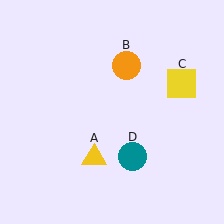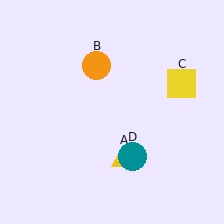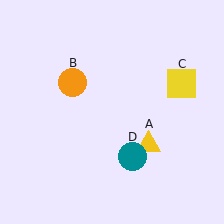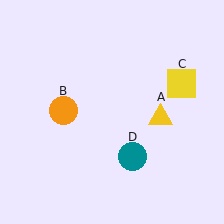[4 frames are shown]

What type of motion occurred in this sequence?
The yellow triangle (object A), orange circle (object B) rotated counterclockwise around the center of the scene.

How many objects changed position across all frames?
2 objects changed position: yellow triangle (object A), orange circle (object B).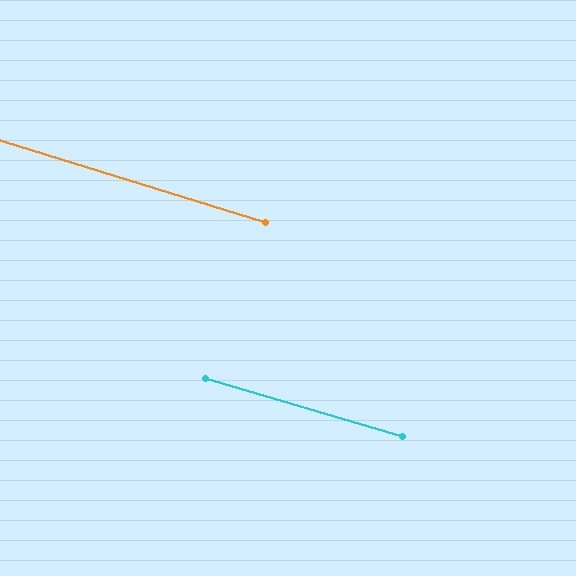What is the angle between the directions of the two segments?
Approximately 1 degree.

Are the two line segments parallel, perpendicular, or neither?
Parallel — their directions differ by only 0.7°.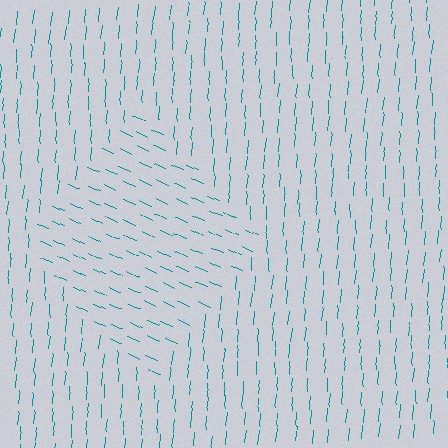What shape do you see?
I see a diamond.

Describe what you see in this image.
The image is filled with small teal line segments. A diamond region in the image has lines oriented differently from the surrounding lines, creating a visible texture boundary.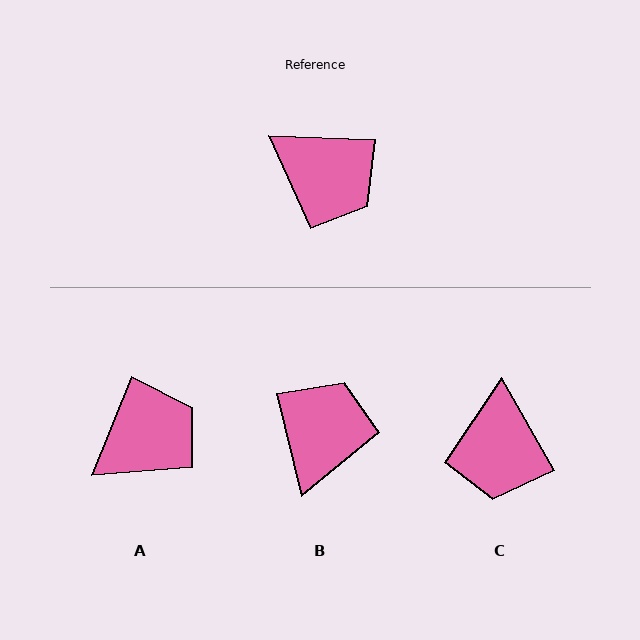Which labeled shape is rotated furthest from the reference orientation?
B, about 105 degrees away.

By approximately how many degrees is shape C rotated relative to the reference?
Approximately 58 degrees clockwise.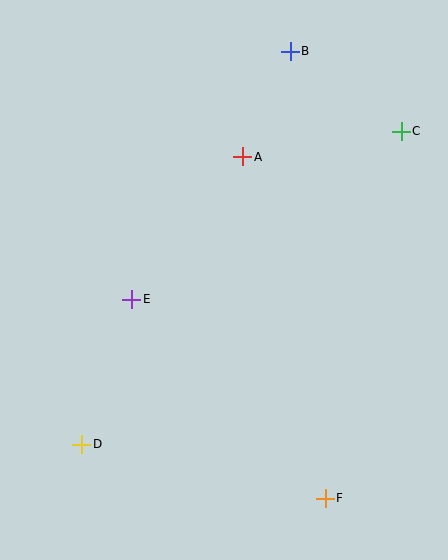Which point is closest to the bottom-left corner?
Point D is closest to the bottom-left corner.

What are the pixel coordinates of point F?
Point F is at (325, 498).